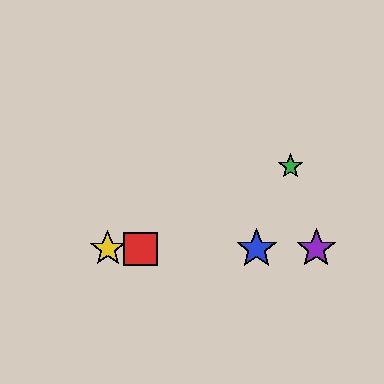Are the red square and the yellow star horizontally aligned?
Yes, both are at y≈249.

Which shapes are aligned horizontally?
The red square, the blue star, the yellow star, the purple star are aligned horizontally.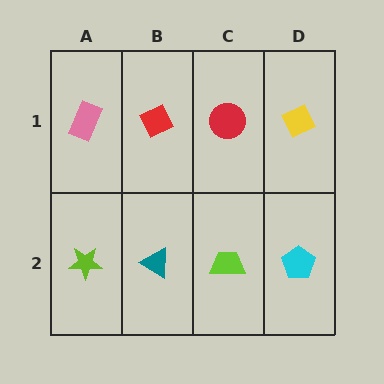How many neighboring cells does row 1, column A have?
2.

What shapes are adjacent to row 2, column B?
A red diamond (row 1, column B), a lime star (row 2, column A), a lime trapezoid (row 2, column C).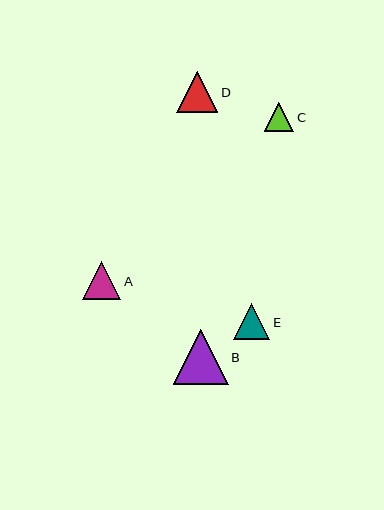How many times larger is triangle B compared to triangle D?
Triangle B is approximately 1.3 times the size of triangle D.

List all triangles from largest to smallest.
From largest to smallest: B, D, A, E, C.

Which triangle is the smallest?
Triangle C is the smallest with a size of approximately 29 pixels.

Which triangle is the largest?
Triangle B is the largest with a size of approximately 55 pixels.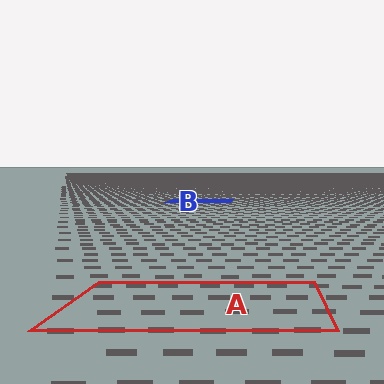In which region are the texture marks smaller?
The texture marks are smaller in region B, because it is farther away.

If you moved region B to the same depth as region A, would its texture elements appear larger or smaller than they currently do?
They would appear larger. At a closer depth, the same texture elements are projected at a bigger on-screen size.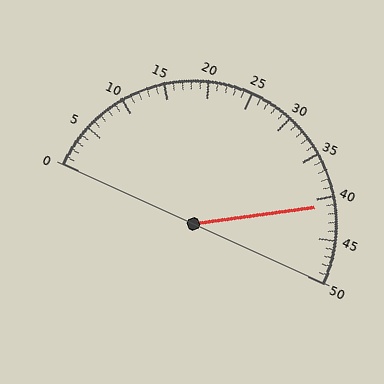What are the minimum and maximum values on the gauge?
The gauge ranges from 0 to 50.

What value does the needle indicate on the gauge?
The needle indicates approximately 41.